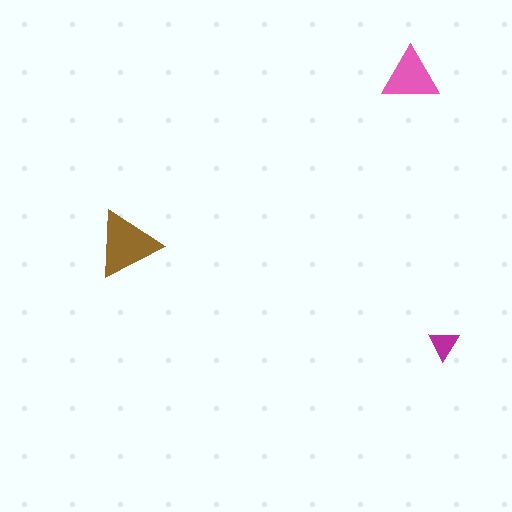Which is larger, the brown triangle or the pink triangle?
The brown one.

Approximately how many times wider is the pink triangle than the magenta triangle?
About 2 times wider.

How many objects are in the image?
There are 3 objects in the image.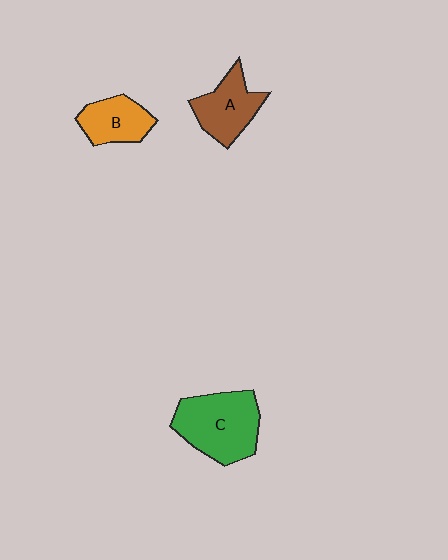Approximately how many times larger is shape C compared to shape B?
Approximately 1.7 times.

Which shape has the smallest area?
Shape B (orange).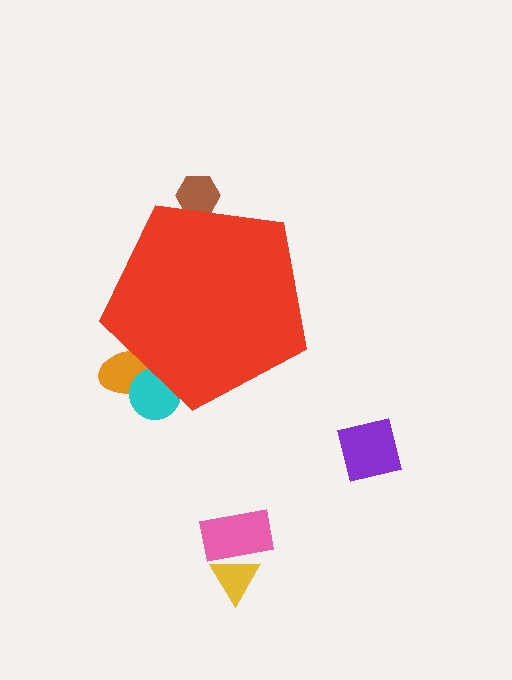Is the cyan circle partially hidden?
Yes, the cyan circle is partially hidden behind the red pentagon.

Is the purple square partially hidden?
No, the purple square is fully visible.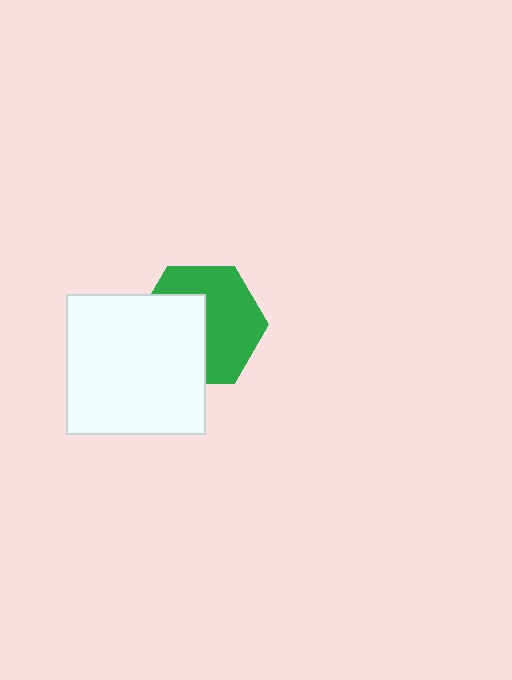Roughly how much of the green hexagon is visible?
About half of it is visible (roughly 56%).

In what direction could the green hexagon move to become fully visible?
The green hexagon could move right. That would shift it out from behind the white square entirely.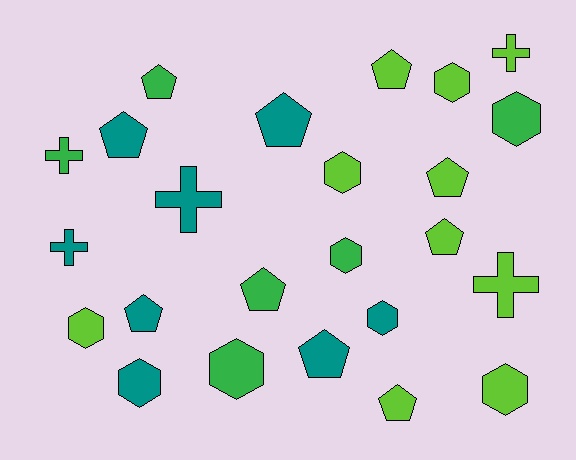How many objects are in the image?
There are 24 objects.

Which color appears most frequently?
Lime, with 10 objects.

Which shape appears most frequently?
Pentagon, with 10 objects.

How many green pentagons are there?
There are 2 green pentagons.